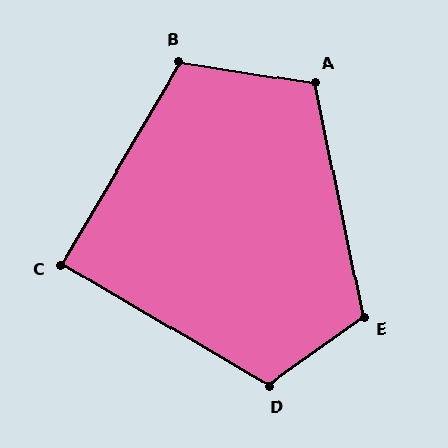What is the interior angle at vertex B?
Approximately 112 degrees (obtuse).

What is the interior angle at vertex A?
Approximately 110 degrees (obtuse).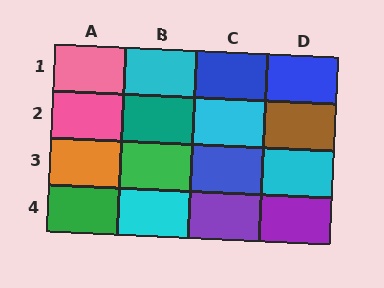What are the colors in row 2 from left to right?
Pink, teal, cyan, brown.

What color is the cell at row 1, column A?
Pink.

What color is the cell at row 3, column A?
Orange.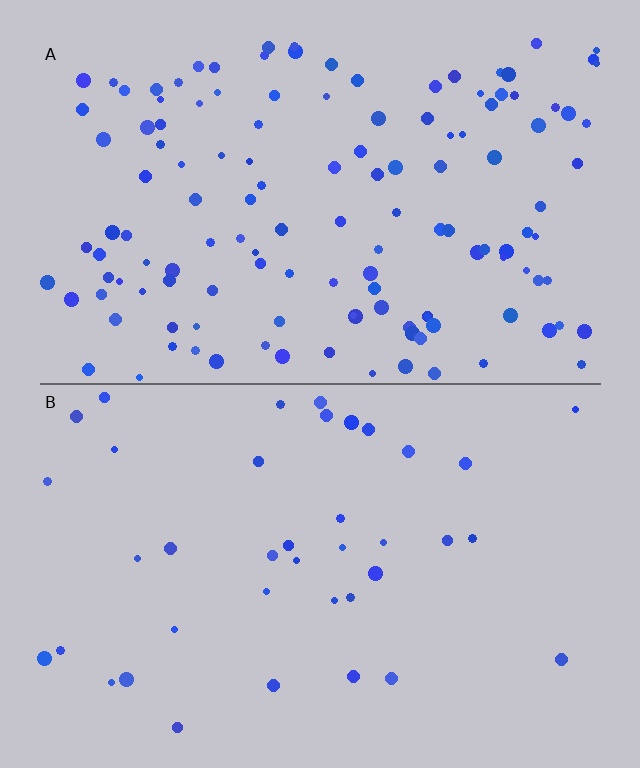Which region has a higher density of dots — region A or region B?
A (the top).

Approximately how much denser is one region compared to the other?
Approximately 3.4× — region A over region B.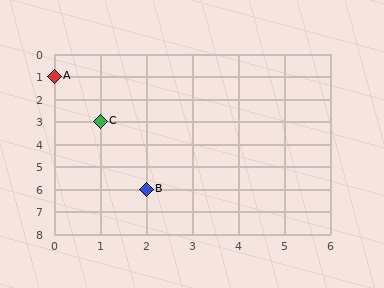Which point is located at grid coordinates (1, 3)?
Point C is at (1, 3).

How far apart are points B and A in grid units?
Points B and A are 2 columns and 5 rows apart (about 5.4 grid units diagonally).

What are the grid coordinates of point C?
Point C is at grid coordinates (1, 3).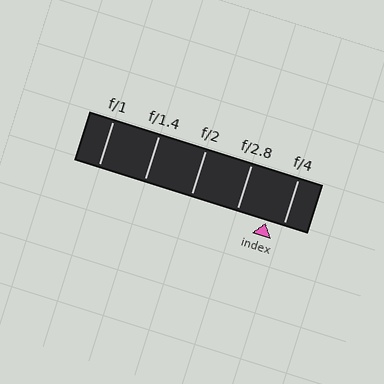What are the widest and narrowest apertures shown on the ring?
The widest aperture shown is f/1 and the narrowest is f/4.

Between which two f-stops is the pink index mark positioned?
The index mark is between f/2.8 and f/4.